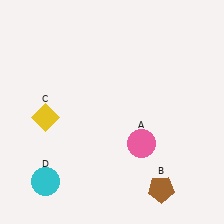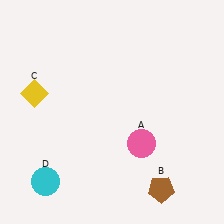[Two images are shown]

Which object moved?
The yellow diamond (C) moved up.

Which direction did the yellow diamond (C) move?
The yellow diamond (C) moved up.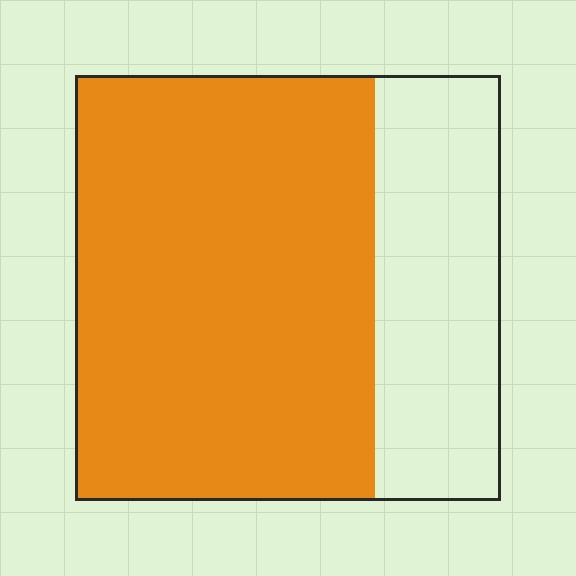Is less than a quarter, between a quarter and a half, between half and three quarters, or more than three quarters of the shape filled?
Between half and three quarters.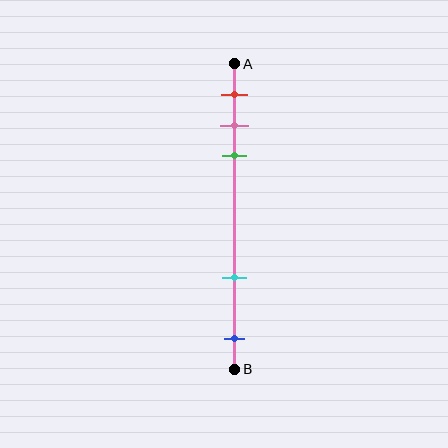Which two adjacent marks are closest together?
The pink and green marks are the closest adjacent pair.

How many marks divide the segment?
There are 5 marks dividing the segment.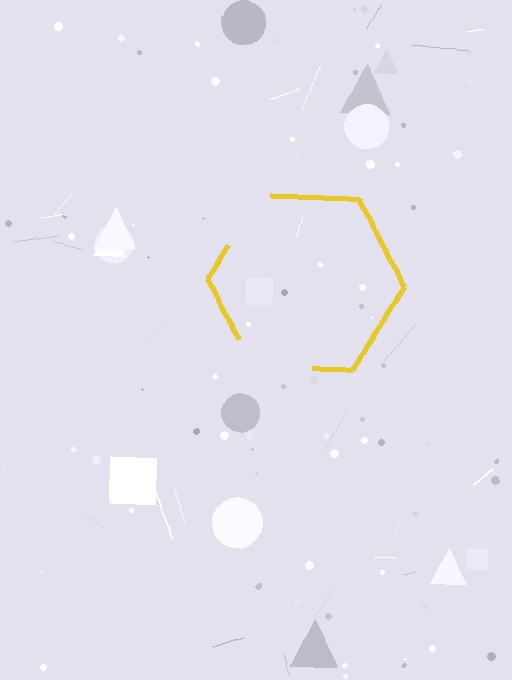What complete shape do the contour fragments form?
The contour fragments form a hexagon.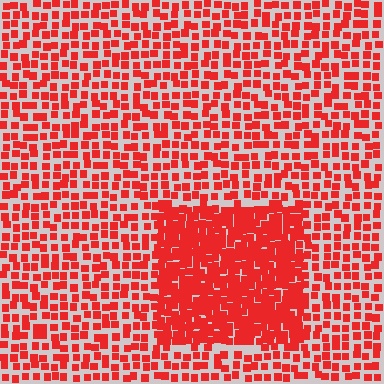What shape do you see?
I see a rectangle.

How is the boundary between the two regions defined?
The boundary is defined by a change in element density (approximately 2.1x ratio). All elements are the same color, size, and shape.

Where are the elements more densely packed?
The elements are more densely packed inside the rectangle boundary.